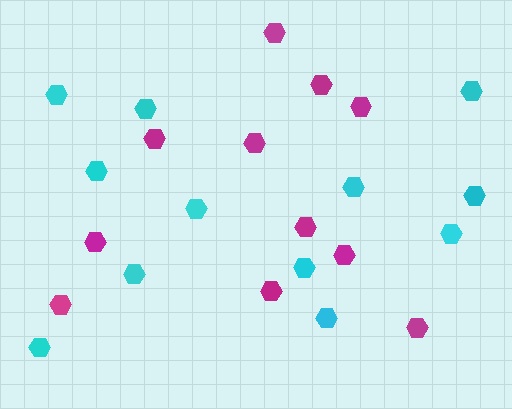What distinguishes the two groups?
There are 2 groups: one group of magenta hexagons (11) and one group of cyan hexagons (12).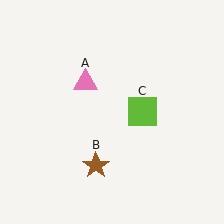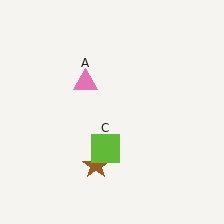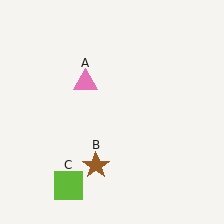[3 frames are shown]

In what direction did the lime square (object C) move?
The lime square (object C) moved down and to the left.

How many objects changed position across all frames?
1 object changed position: lime square (object C).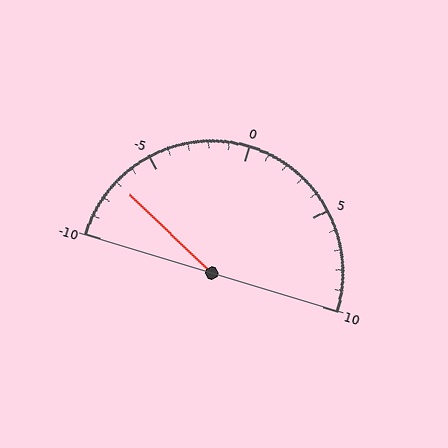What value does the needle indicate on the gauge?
The needle indicates approximately -7.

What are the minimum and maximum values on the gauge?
The gauge ranges from -10 to 10.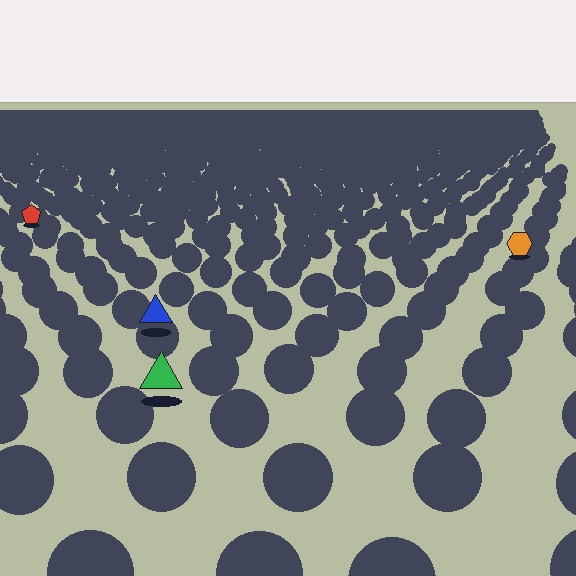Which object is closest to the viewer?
The green triangle is closest. The texture marks near it are larger and more spread out.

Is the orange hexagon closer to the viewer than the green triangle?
No. The green triangle is closer — you can tell from the texture gradient: the ground texture is coarser near it.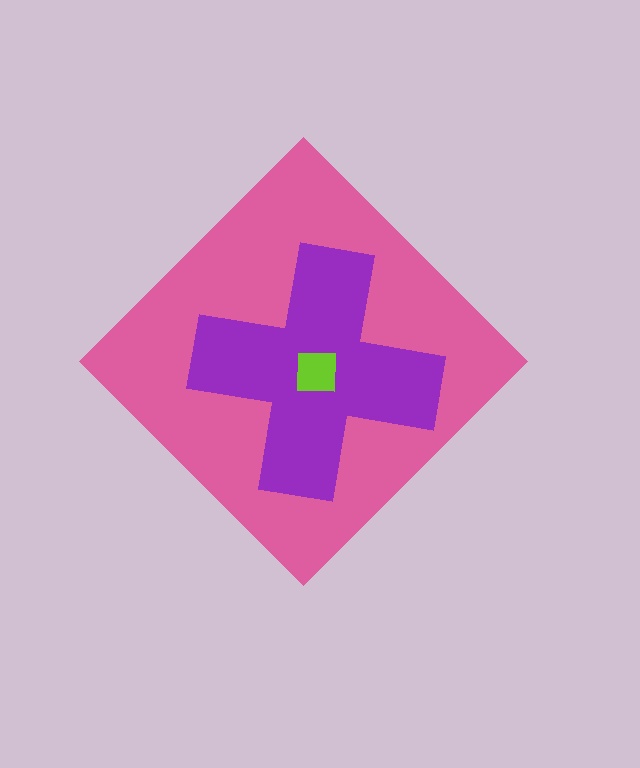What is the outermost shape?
The pink diamond.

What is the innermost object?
The lime square.